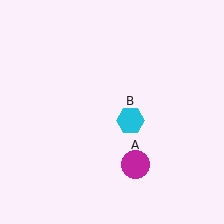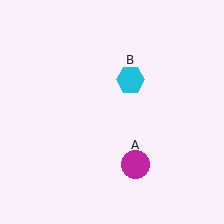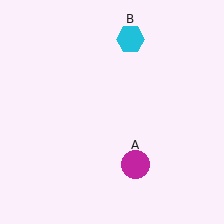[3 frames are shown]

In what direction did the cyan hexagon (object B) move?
The cyan hexagon (object B) moved up.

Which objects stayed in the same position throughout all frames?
Magenta circle (object A) remained stationary.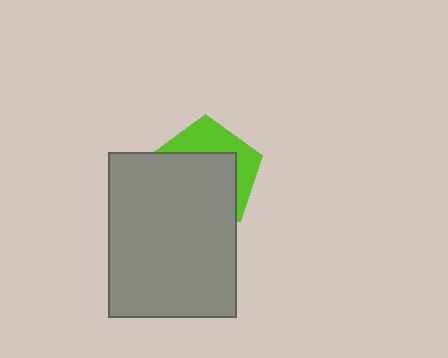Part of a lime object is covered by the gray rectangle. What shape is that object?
It is a pentagon.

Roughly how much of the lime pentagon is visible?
A small part of it is visible (roughly 35%).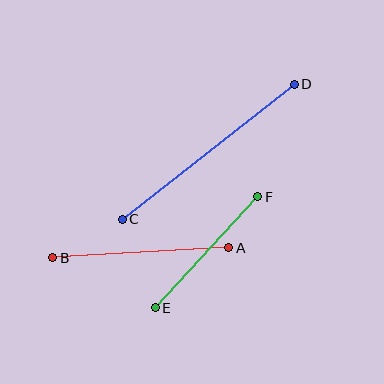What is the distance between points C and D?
The distance is approximately 219 pixels.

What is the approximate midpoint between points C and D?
The midpoint is at approximately (208, 152) pixels.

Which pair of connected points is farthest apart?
Points C and D are farthest apart.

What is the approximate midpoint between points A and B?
The midpoint is at approximately (141, 253) pixels.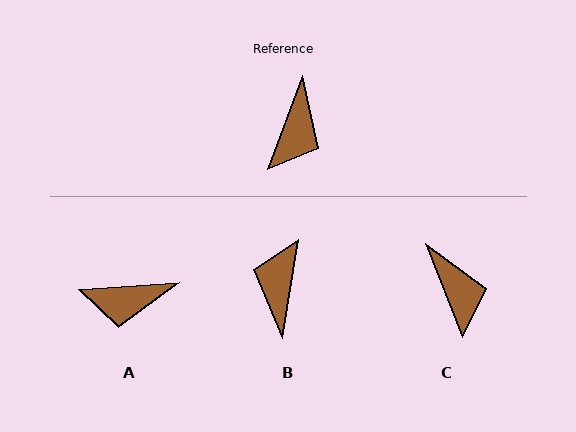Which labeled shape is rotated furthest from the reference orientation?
B, about 169 degrees away.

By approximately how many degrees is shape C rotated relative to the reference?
Approximately 41 degrees counter-clockwise.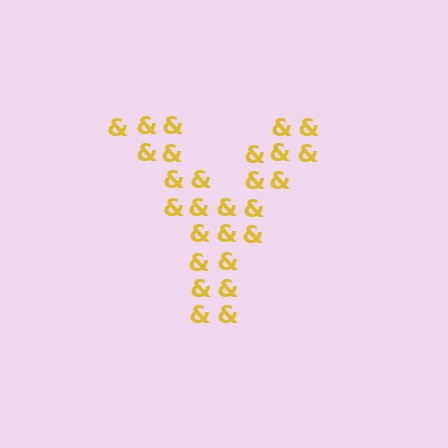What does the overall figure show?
The overall figure shows the letter Y.